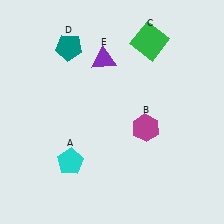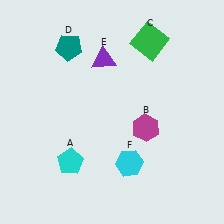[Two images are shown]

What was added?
A cyan hexagon (F) was added in Image 2.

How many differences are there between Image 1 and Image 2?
There is 1 difference between the two images.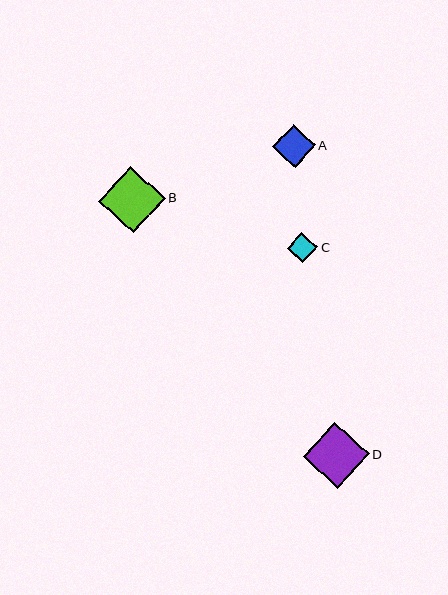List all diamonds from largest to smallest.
From largest to smallest: B, D, A, C.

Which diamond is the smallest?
Diamond C is the smallest with a size of approximately 30 pixels.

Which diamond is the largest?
Diamond B is the largest with a size of approximately 67 pixels.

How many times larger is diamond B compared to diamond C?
Diamond B is approximately 2.2 times the size of diamond C.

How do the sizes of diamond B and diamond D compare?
Diamond B and diamond D are approximately the same size.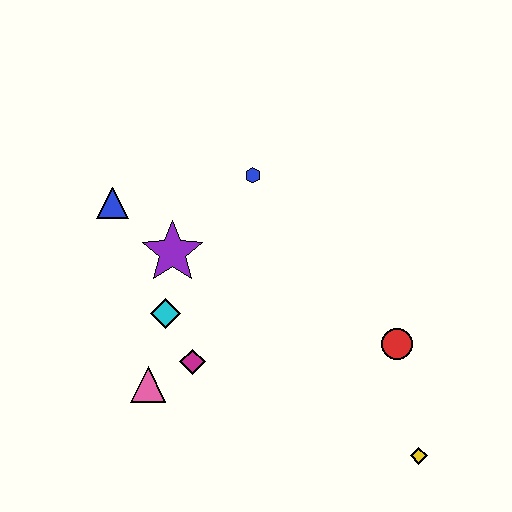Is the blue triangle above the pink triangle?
Yes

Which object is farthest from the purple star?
The yellow diamond is farthest from the purple star.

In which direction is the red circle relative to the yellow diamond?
The red circle is above the yellow diamond.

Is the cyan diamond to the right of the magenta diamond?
No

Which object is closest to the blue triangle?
The purple star is closest to the blue triangle.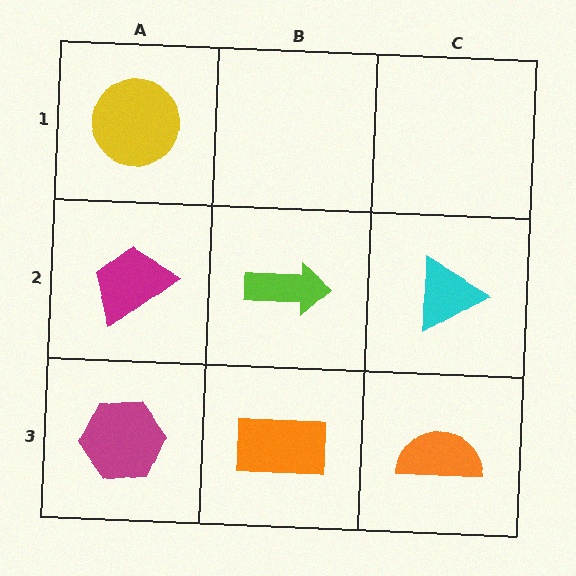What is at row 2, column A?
A magenta trapezoid.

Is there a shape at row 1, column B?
No, that cell is empty.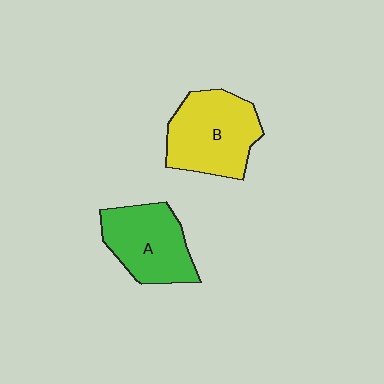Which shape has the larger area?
Shape B (yellow).